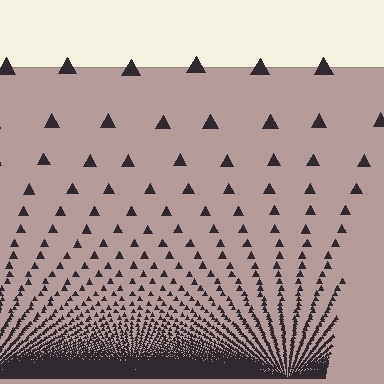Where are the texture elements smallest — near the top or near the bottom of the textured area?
Near the bottom.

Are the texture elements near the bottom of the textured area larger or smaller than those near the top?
Smaller. The gradient is inverted — elements near the bottom are smaller and denser.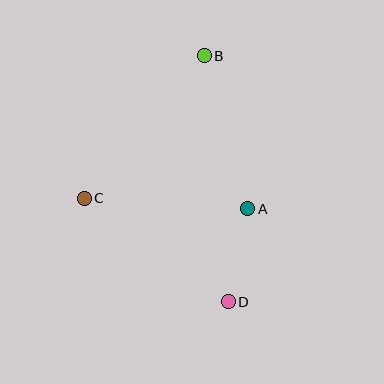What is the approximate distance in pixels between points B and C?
The distance between B and C is approximately 186 pixels.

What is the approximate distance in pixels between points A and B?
The distance between A and B is approximately 159 pixels.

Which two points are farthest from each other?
Points B and D are farthest from each other.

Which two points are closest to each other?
Points A and D are closest to each other.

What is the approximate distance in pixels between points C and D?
The distance between C and D is approximately 177 pixels.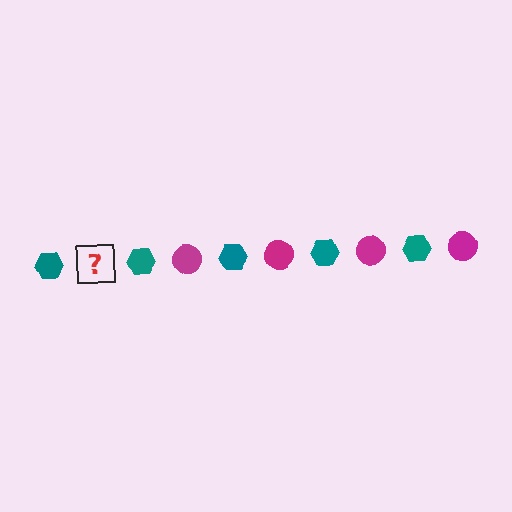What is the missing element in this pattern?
The missing element is a magenta circle.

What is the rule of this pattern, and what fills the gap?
The rule is that the pattern alternates between teal hexagon and magenta circle. The gap should be filled with a magenta circle.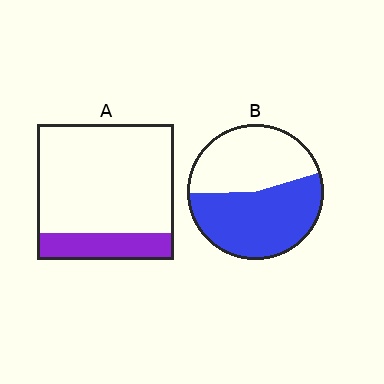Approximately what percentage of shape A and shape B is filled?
A is approximately 20% and B is approximately 55%.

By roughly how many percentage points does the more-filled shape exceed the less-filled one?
By roughly 35 percentage points (B over A).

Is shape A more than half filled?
No.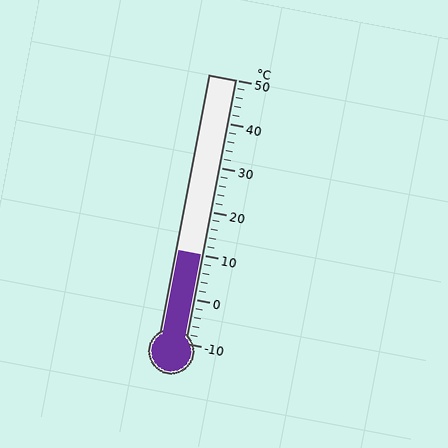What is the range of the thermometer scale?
The thermometer scale ranges from -10°C to 50°C.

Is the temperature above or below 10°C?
The temperature is at 10°C.